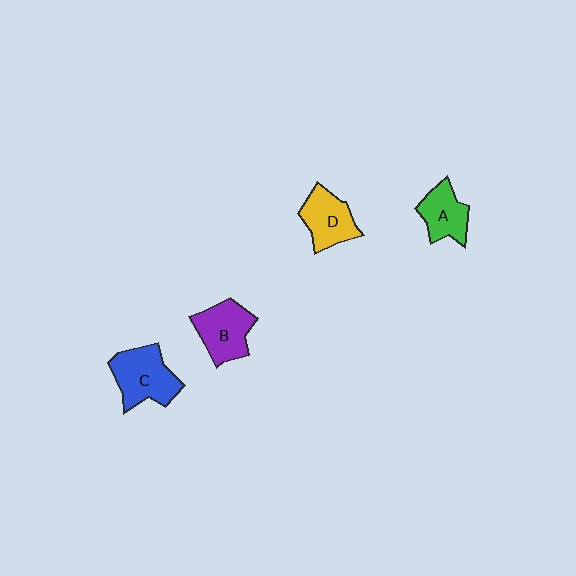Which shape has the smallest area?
Shape A (green).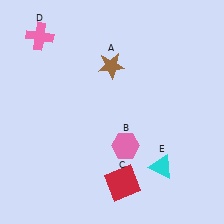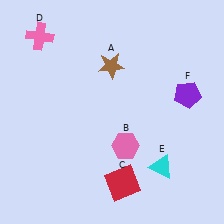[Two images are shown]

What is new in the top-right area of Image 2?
A purple pentagon (F) was added in the top-right area of Image 2.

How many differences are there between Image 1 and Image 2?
There is 1 difference between the two images.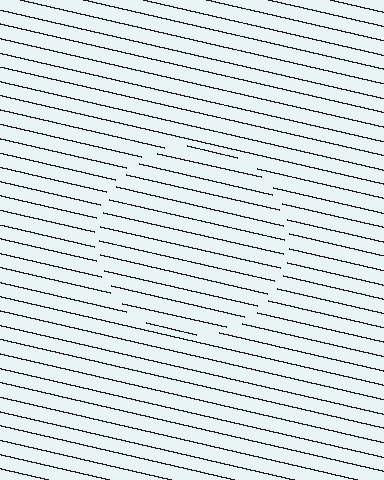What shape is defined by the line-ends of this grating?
An illusory circle. The interior of the shape contains the same grating, shifted by half a period — the contour is defined by the phase discontinuity where line-ends from the inner and outer gratings abut.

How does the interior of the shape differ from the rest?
The interior of the shape contains the same grating, shifted by half a period — the contour is defined by the phase discontinuity where line-ends from the inner and outer gratings abut.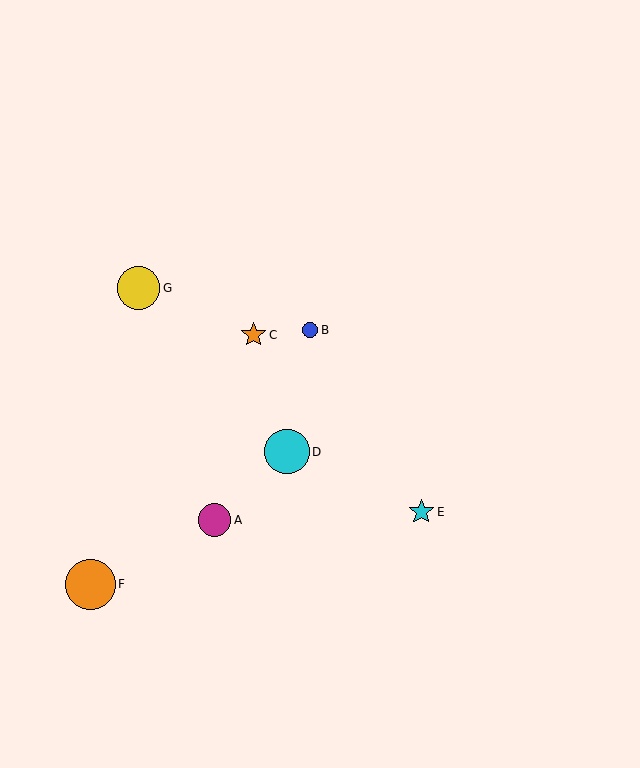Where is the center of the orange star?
The center of the orange star is at (253, 335).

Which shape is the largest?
The orange circle (labeled F) is the largest.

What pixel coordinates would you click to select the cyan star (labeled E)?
Click at (421, 512) to select the cyan star E.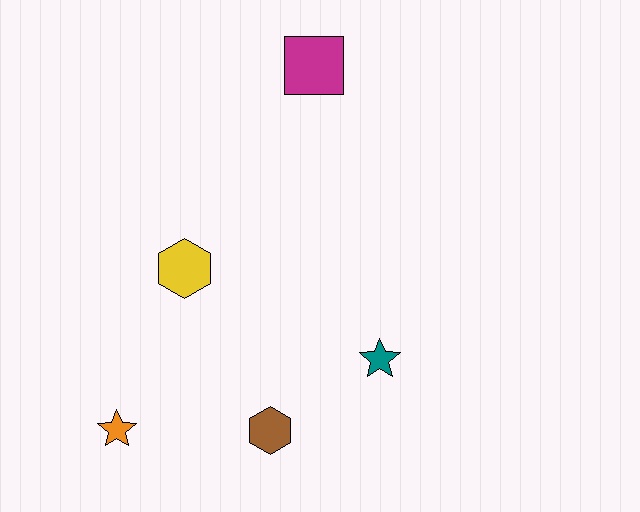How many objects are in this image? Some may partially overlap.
There are 5 objects.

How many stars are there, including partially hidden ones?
There are 2 stars.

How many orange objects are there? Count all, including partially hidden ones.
There is 1 orange object.